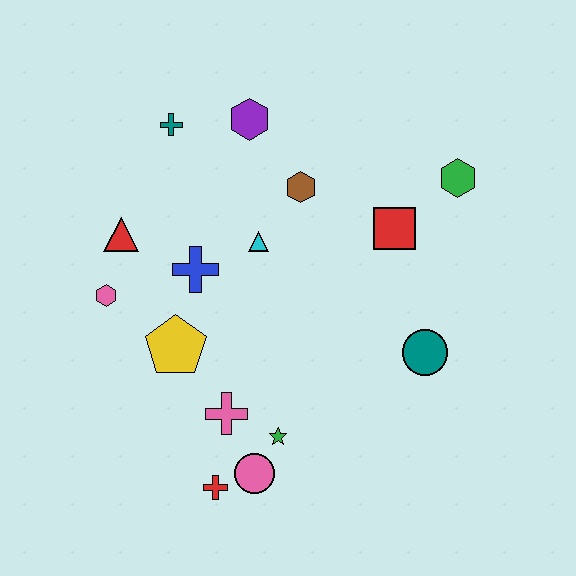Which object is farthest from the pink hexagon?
The green hexagon is farthest from the pink hexagon.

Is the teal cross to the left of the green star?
Yes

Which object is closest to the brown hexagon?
The cyan triangle is closest to the brown hexagon.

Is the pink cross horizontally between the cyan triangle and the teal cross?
Yes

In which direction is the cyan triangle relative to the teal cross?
The cyan triangle is below the teal cross.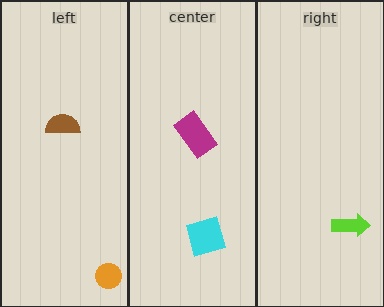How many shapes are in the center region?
2.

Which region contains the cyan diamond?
The center region.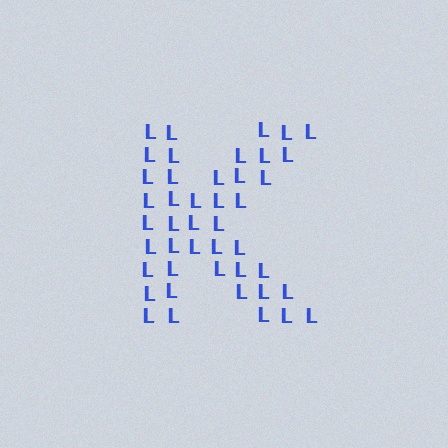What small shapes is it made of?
It is made of small letter L's.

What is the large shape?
The large shape is the letter K.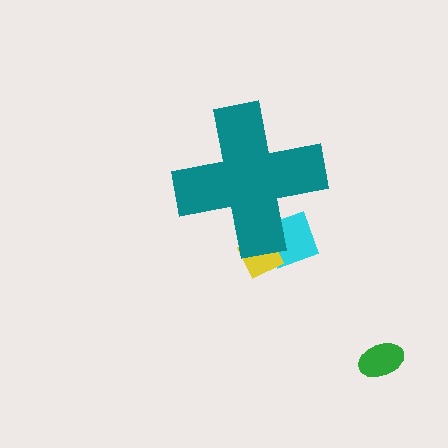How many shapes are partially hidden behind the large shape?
2 shapes are partially hidden.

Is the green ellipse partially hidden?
No, the green ellipse is fully visible.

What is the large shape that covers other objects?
A teal cross.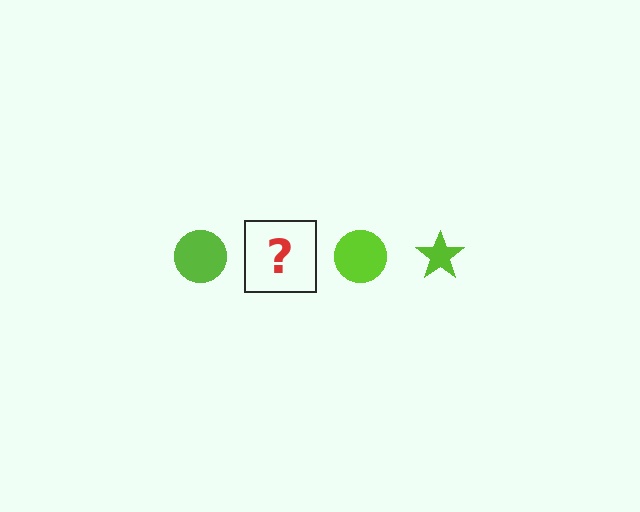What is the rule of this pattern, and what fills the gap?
The rule is that the pattern cycles through circle, star shapes in lime. The gap should be filled with a lime star.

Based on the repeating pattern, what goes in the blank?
The blank should be a lime star.